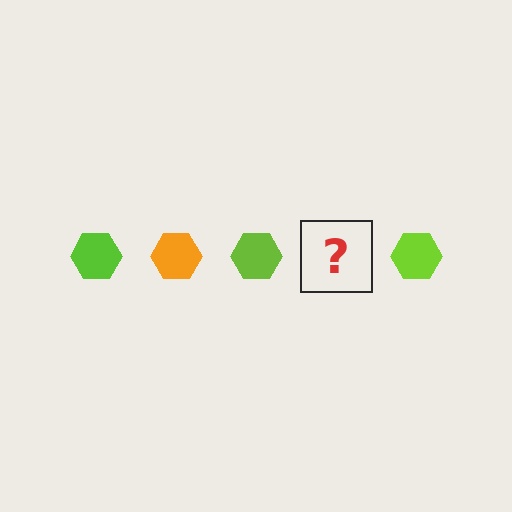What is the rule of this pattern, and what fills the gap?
The rule is that the pattern cycles through lime, orange hexagons. The gap should be filled with an orange hexagon.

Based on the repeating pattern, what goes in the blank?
The blank should be an orange hexagon.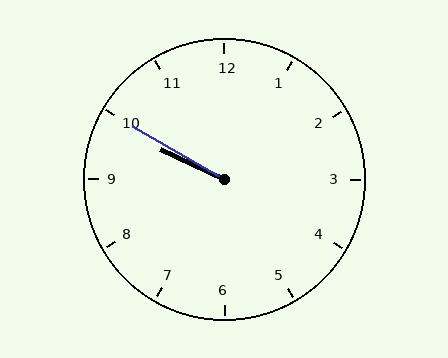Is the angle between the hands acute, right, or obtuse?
It is acute.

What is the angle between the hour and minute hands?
Approximately 5 degrees.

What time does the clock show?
9:50.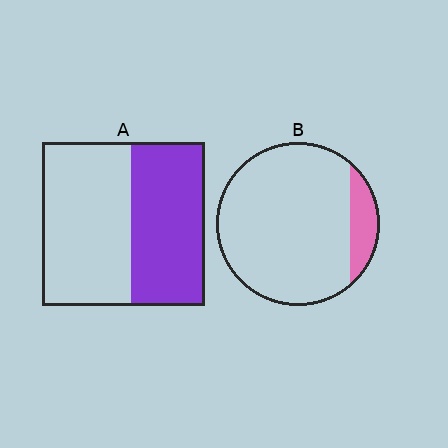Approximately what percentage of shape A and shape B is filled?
A is approximately 45% and B is approximately 10%.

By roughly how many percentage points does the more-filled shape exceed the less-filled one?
By roughly 35 percentage points (A over B).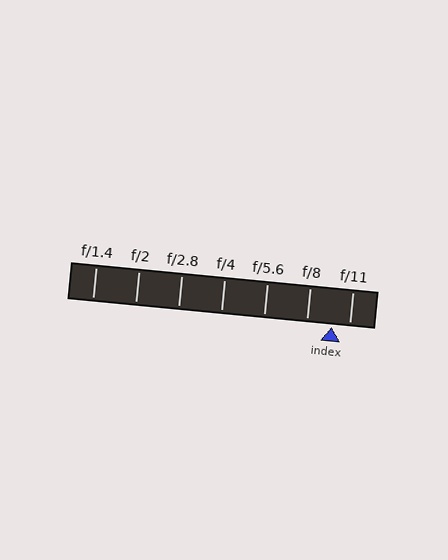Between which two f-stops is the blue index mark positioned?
The index mark is between f/8 and f/11.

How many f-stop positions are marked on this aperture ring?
There are 7 f-stop positions marked.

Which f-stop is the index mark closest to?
The index mark is closest to f/11.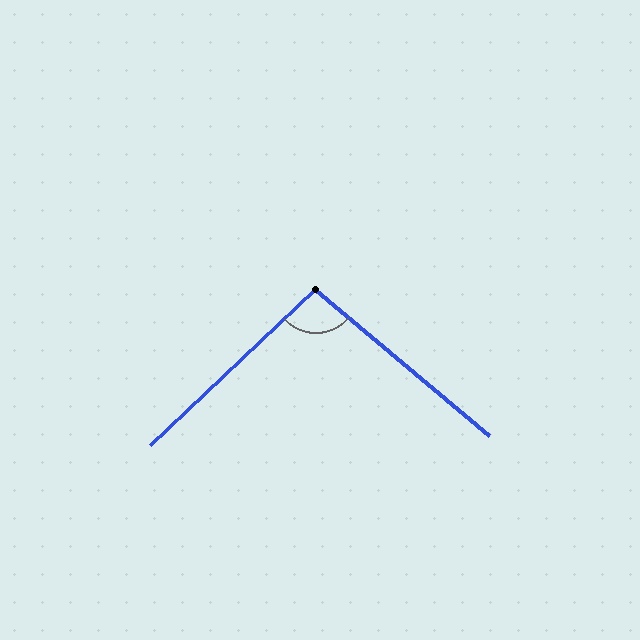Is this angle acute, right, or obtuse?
It is obtuse.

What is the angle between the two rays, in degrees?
Approximately 96 degrees.